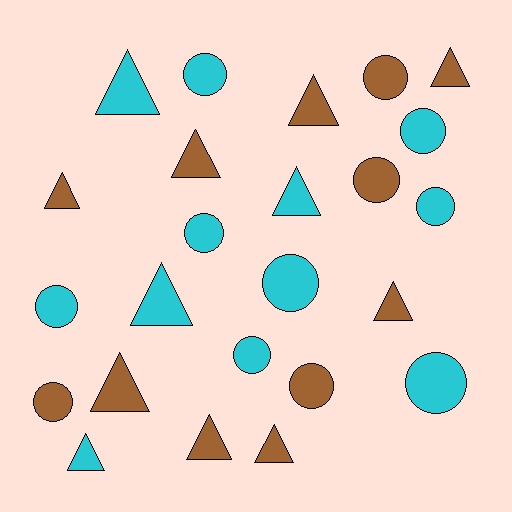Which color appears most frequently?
Cyan, with 12 objects.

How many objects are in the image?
There are 24 objects.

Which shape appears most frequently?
Circle, with 12 objects.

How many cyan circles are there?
There are 8 cyan circles.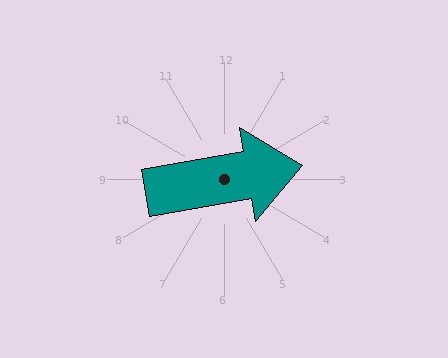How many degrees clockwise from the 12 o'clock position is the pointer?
Approximately 80 degrees.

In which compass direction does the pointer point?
East.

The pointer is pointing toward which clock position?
Roughly 3 o'clock.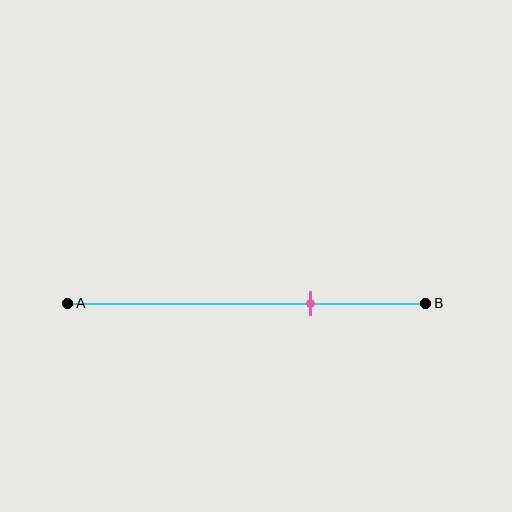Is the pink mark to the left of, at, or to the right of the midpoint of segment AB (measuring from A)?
The pink mark is to the right of the midpoint of segment AB.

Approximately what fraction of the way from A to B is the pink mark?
The pink mark is approximately 70% of the way from A to B.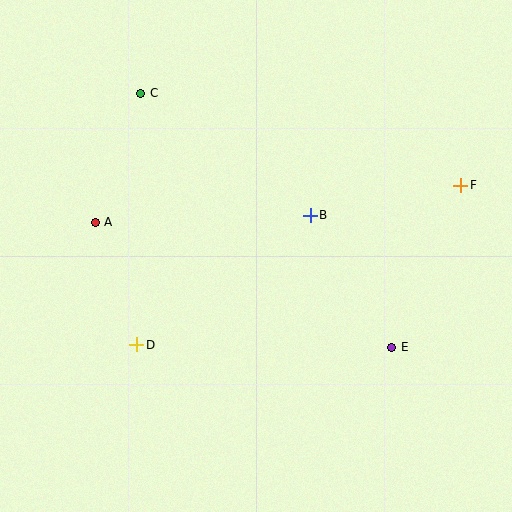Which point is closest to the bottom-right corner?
Point E is closest to the bottom-right corner.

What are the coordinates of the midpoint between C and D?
The midpoint between C and D is at (139, 219).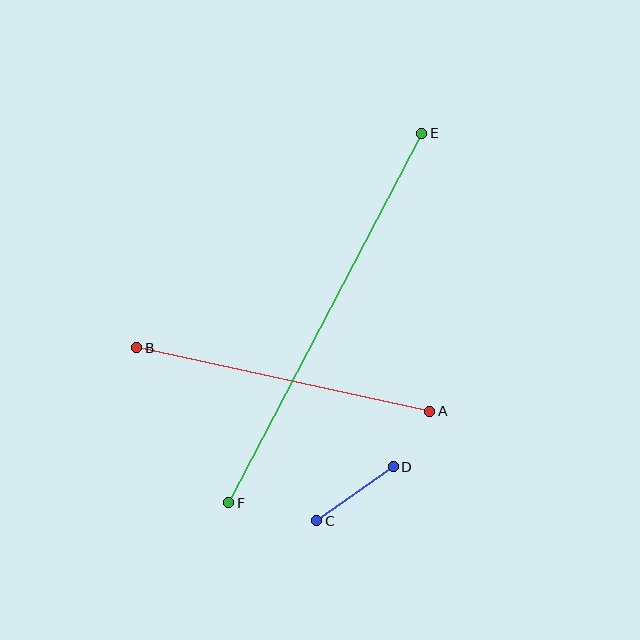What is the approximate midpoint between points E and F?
The midpoint is at approximately (325, 318) pixels.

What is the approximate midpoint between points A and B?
The midpoint is at approximately (283, 380) pixels.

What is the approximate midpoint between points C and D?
The midpoint is at approximately (355, 494) pixels.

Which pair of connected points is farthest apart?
Points E and F are farthest apart.